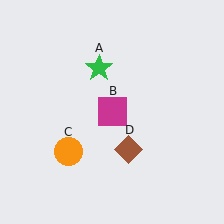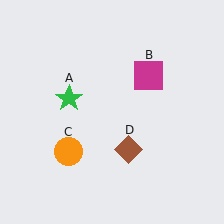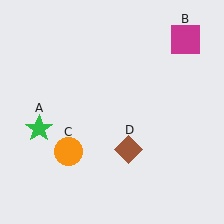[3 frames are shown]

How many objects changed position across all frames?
2 objects changed position: green star (object A), magenta square (object B).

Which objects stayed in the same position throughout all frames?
Orange circle (object C) and brown diamond (object D) remained stationary.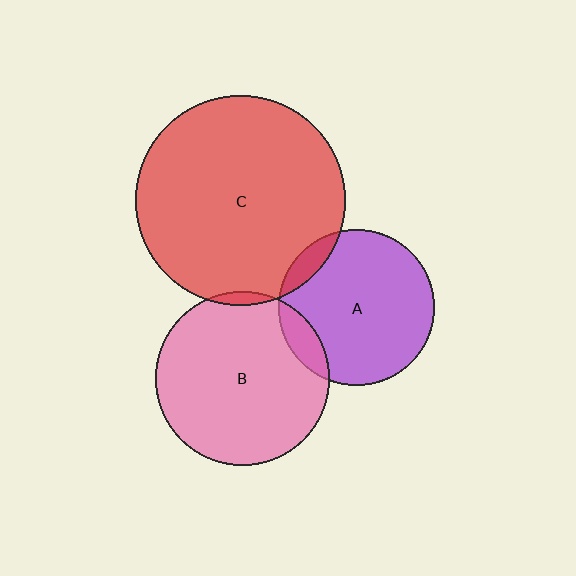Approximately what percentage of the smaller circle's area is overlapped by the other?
Approximately 5%.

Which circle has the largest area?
Circle C (red).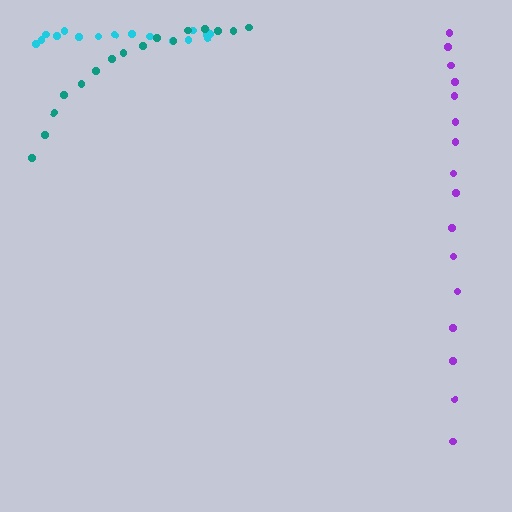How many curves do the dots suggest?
There are 3 distinct paths.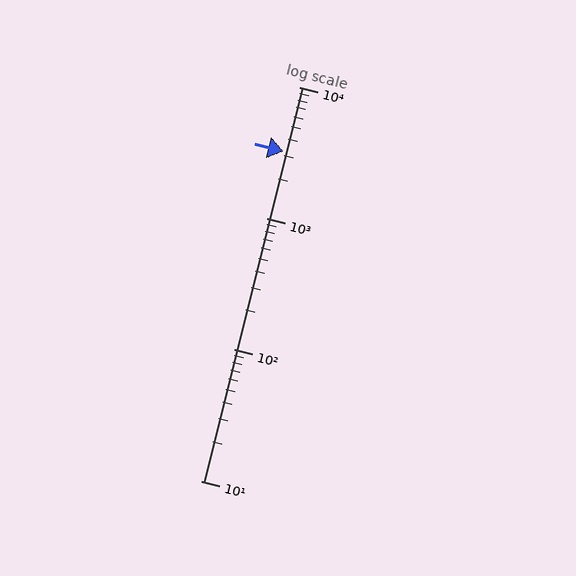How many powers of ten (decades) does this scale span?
The scale spans 3 decades, from 10 to 10000.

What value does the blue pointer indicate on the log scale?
The pointer indicates approximately 3200.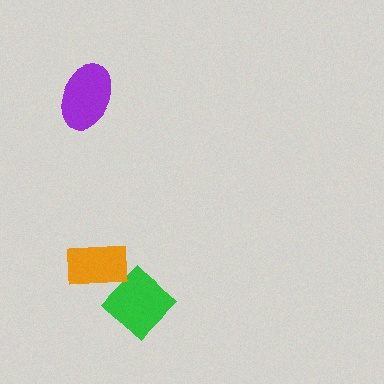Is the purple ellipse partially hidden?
No, no other shape covers it.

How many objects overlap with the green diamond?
1 object overlaps with the green diamond.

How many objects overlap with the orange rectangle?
1 object overlaps with the orange rectangle.